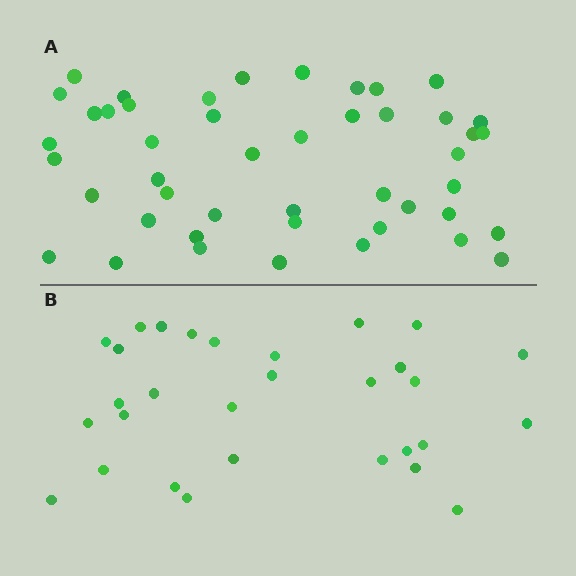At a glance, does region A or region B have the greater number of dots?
Region A (the top region) has more dots.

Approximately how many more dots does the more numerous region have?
Region A has approximately 15 more dots than region B.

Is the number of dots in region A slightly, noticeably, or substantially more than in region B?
Region A has substantially more. The ratio is roughly 1.5 to 1.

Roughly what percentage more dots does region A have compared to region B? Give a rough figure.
About 55% more.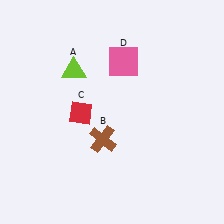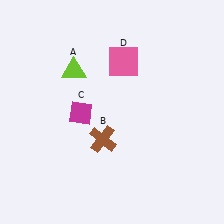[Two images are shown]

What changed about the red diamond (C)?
In Image 1, C is red. In Image 2, it changed to magenta.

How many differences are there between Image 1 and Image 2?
There is 1 difference between the two images.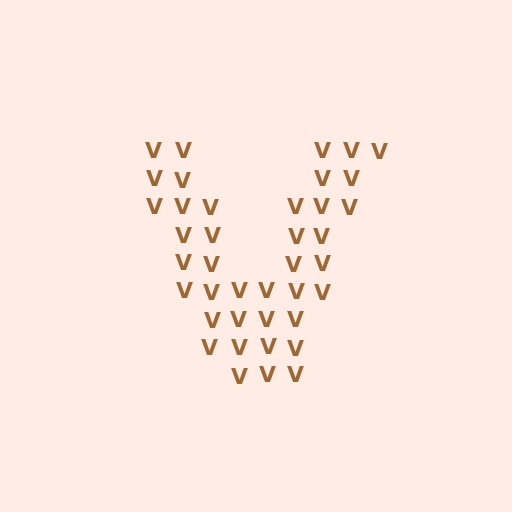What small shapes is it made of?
It is made of small letter V's.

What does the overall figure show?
The overall figure shows the letter V.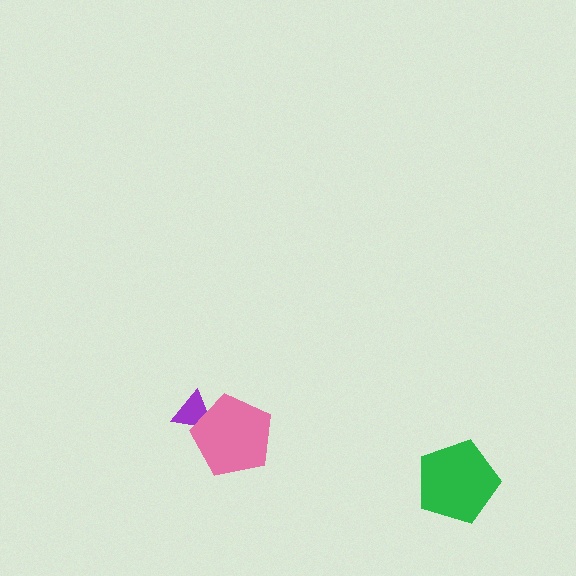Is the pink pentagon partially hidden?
No, no other shape covers it.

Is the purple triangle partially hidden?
Yes, it is partially covered by another shape.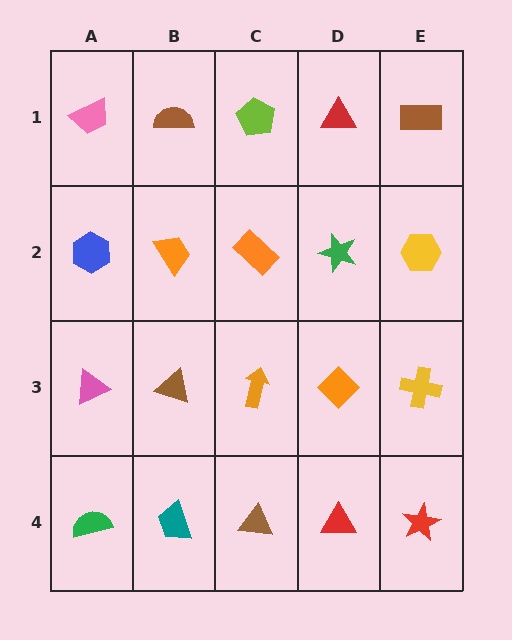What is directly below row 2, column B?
A brown triangle.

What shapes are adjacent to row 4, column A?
A pink triangle (row 3, column A), a teal trapezoid (row 4, column B).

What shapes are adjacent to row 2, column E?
A brown rectangle (row 1, column E), a yellow cross (row 3, column E), a green star (row 2, column D).